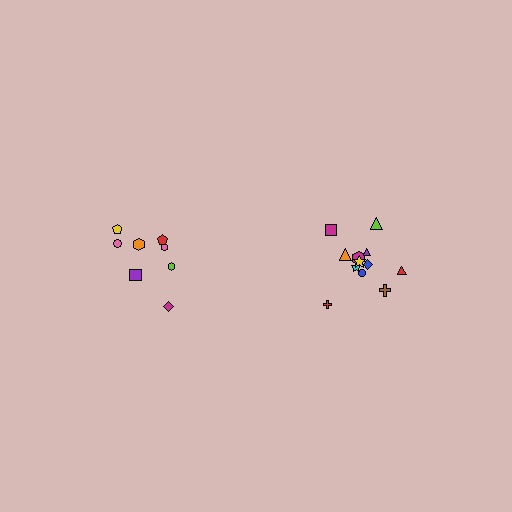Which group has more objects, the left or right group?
The right group.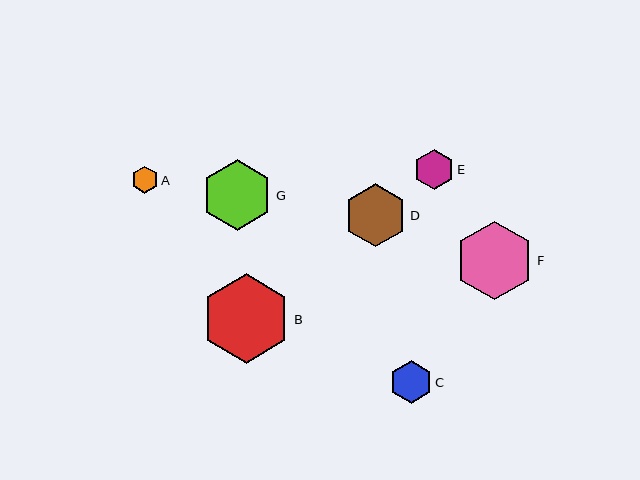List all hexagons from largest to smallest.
From largest to smallest: B, F, G, D, C, E, A.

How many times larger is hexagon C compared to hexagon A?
Hexagon C is approximately 1.6 times the size of hexagon A.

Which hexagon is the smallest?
Hexagon A is the smallest with a size of approximately 27 pixels.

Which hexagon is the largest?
Hexagon B is the largest with a size of approximately 89 pixels.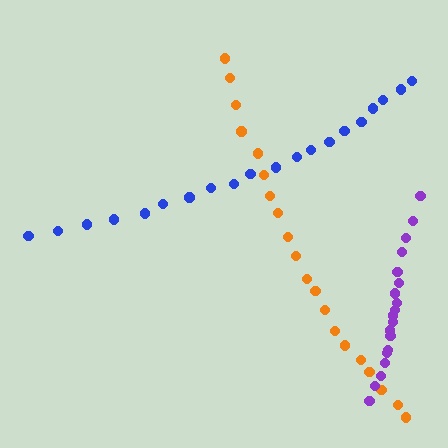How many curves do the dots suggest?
There are 3 distinct paths.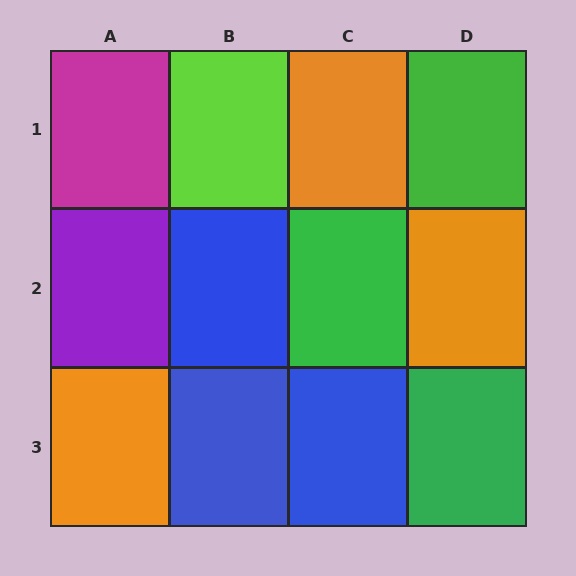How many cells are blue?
3 cells are blue.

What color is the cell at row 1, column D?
Green.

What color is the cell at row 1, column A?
Magenta.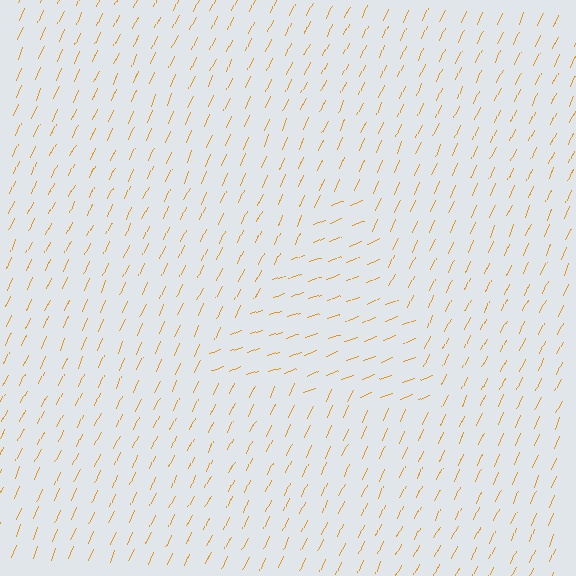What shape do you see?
I see a triangle.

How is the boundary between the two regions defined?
The boundary is defined purely by a change in line orientation (approximately 45 degrees difference). All lines are the same color and thickness.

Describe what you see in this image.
The image is filled with small orange line segments. A triangle region in the image has lines oriented differently from the surrounding lines, creating a visible texture boundary.